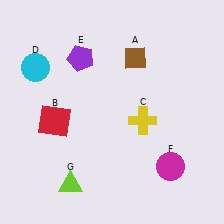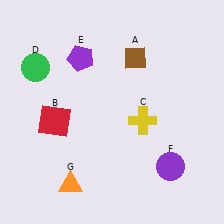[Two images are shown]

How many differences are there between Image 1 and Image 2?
There are 3 differences between the two images.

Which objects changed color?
D changed from cyan to green. F changed from magenta to purple. G changed from lime to orange.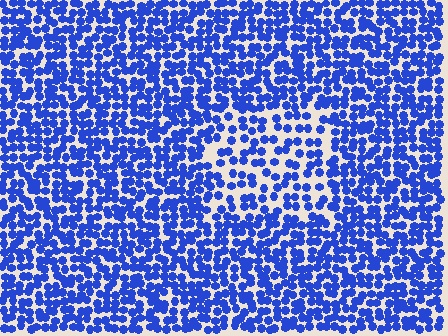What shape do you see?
I see a rectangle.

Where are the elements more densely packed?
The elements are more densely packed outside the rectangle boundary.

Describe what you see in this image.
The image contains small blue elements arranged at two different densities. A rectangle-shaped region is visible where the elements are less densely packed than the surrounding area.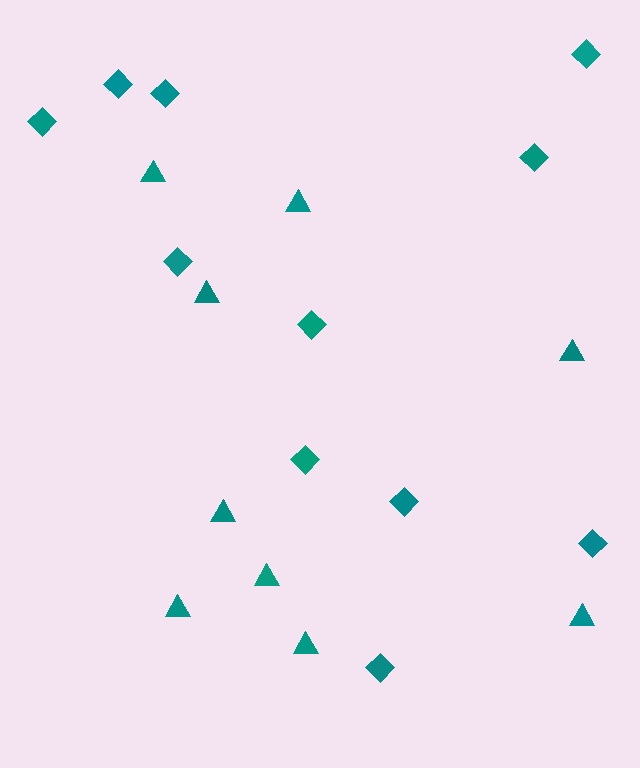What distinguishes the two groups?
There are 2 groups: one group of triangles (9) and one group of diamonds (11).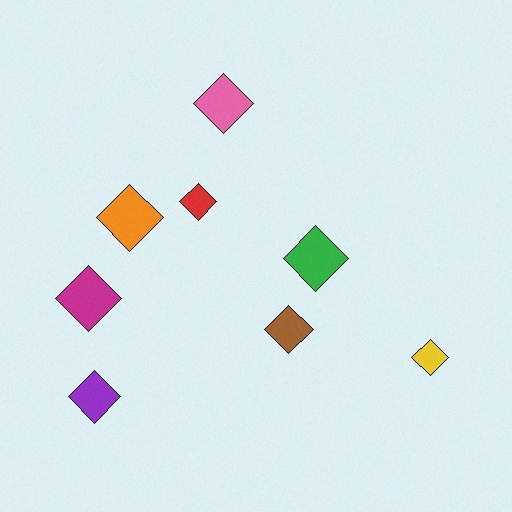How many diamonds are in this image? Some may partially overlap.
There are 8 diamonds.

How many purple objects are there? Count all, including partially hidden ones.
There is 1 purple object.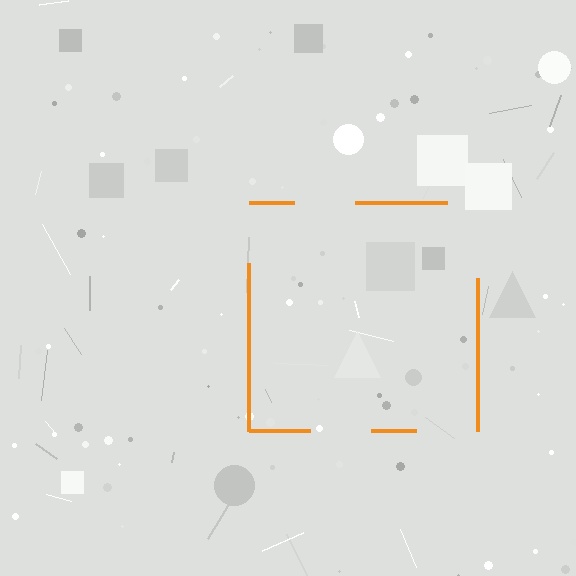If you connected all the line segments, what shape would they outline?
They would outline a square.